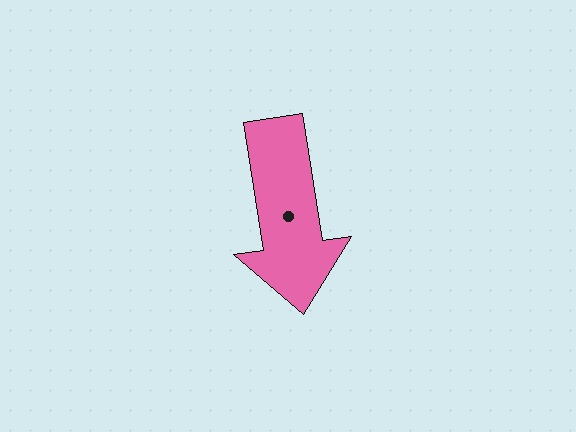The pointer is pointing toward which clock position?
Roughly 6 o'clock.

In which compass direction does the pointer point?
South.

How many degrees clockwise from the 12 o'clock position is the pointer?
Approximately 171 degrees.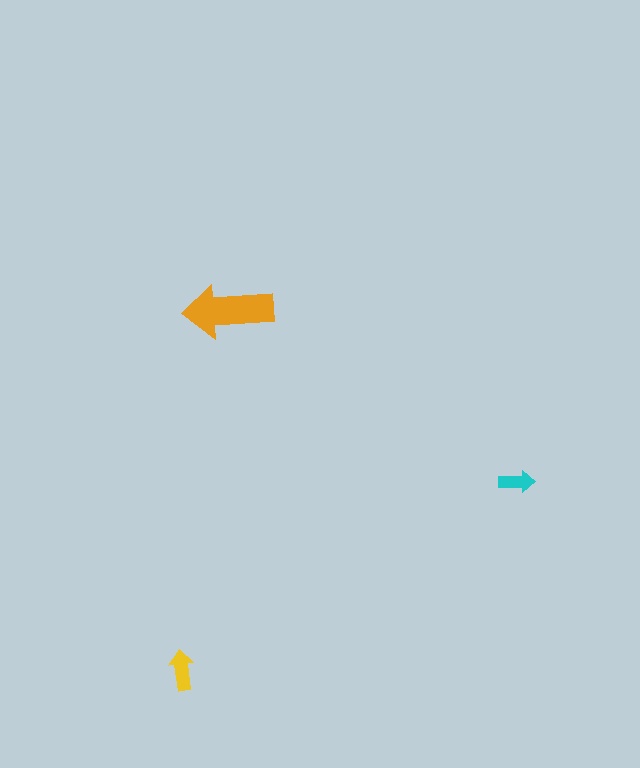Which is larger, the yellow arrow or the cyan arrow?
The yellow one.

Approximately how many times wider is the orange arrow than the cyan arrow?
About 2.5 times wider.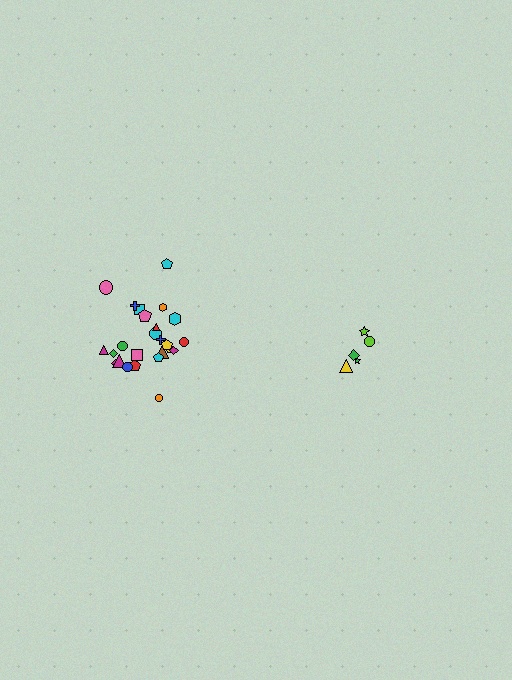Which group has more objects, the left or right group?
The left group.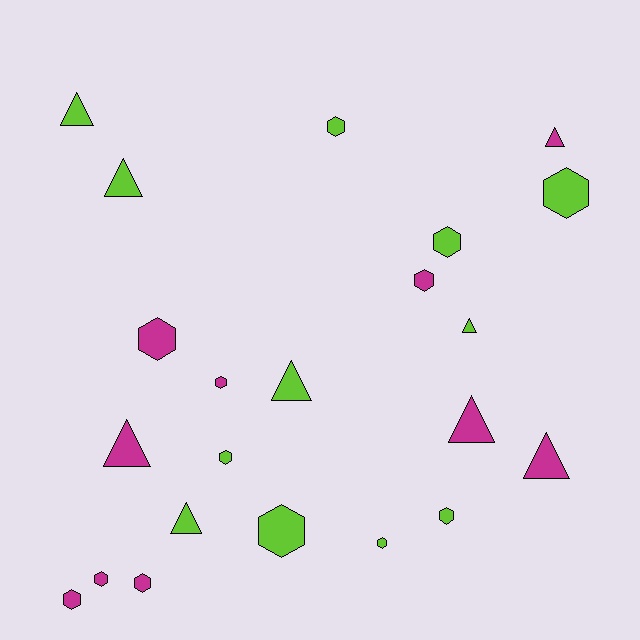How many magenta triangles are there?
There are 4 magenta triangles.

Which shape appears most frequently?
Hexagon, with 13 objects.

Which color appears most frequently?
Lime, with 12 objects.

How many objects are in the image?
There are 22 objects.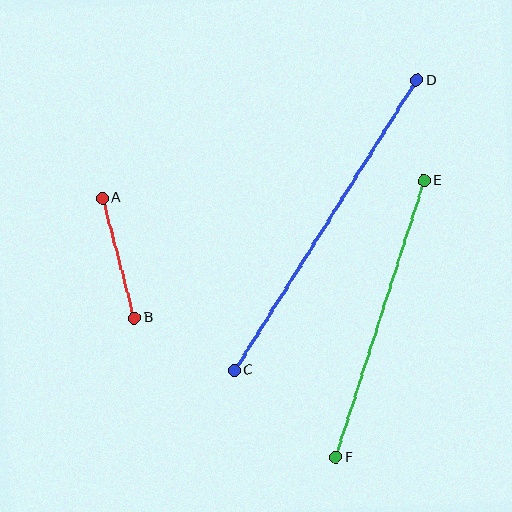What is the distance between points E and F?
The distance is approximately 291 pixels.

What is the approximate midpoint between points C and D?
The midpoint is at approximately (326, 226) pixels.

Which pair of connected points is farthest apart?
Points C and D are farthest apart.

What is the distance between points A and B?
The distance is approximately 124 pixels.